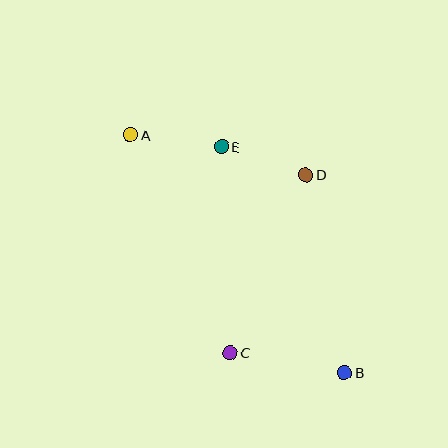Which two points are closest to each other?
Points D and E are closest to each other.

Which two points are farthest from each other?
Points A and B are farthest from each other.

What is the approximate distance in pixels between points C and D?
The distance between C and D is approximately 193 pixels.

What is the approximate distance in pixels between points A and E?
The distance between A and E is approximately 92 pixels.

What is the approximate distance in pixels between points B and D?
The distance between B and D is approximately 201 pixels.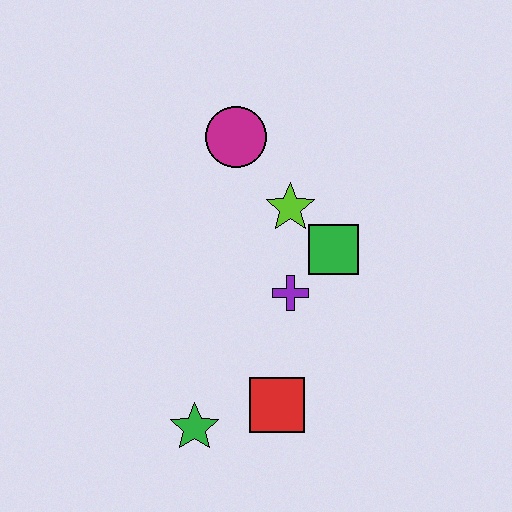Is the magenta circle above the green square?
Yes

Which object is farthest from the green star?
The magenta circle is farthest from the green star.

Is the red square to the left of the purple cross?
Yes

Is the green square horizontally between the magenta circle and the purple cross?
No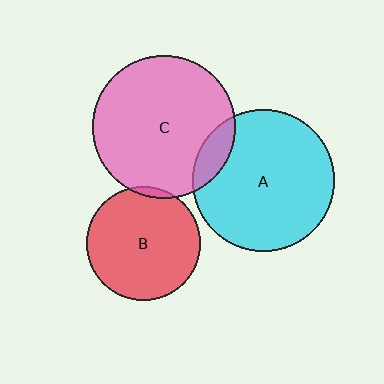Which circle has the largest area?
Circle C (pink).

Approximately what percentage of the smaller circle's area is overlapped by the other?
Approximately 10%.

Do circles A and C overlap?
Yes.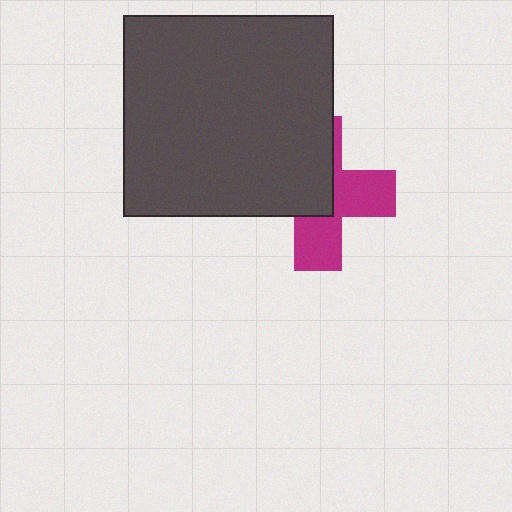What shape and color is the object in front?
The object in front is a dark gray rectangle.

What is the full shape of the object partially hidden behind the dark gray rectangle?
The partially hidden object is a magenta cross.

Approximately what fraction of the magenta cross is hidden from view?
Roughly 53% of the magenta cross is hidden behind the dark gray rectangle.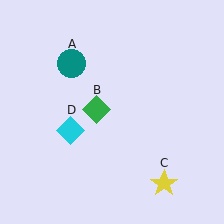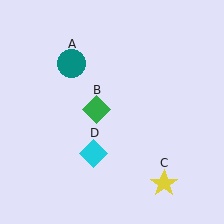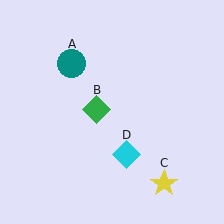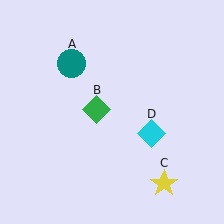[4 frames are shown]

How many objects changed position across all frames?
1 object changed position: cyan diamond (object D).